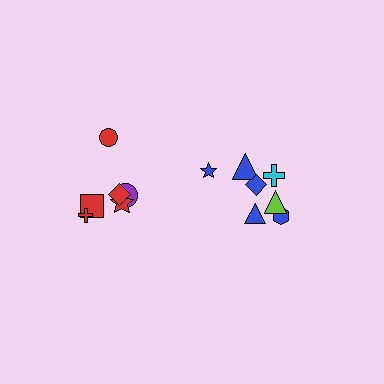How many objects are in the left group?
There are 6 objects.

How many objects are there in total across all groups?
There are 14 objects.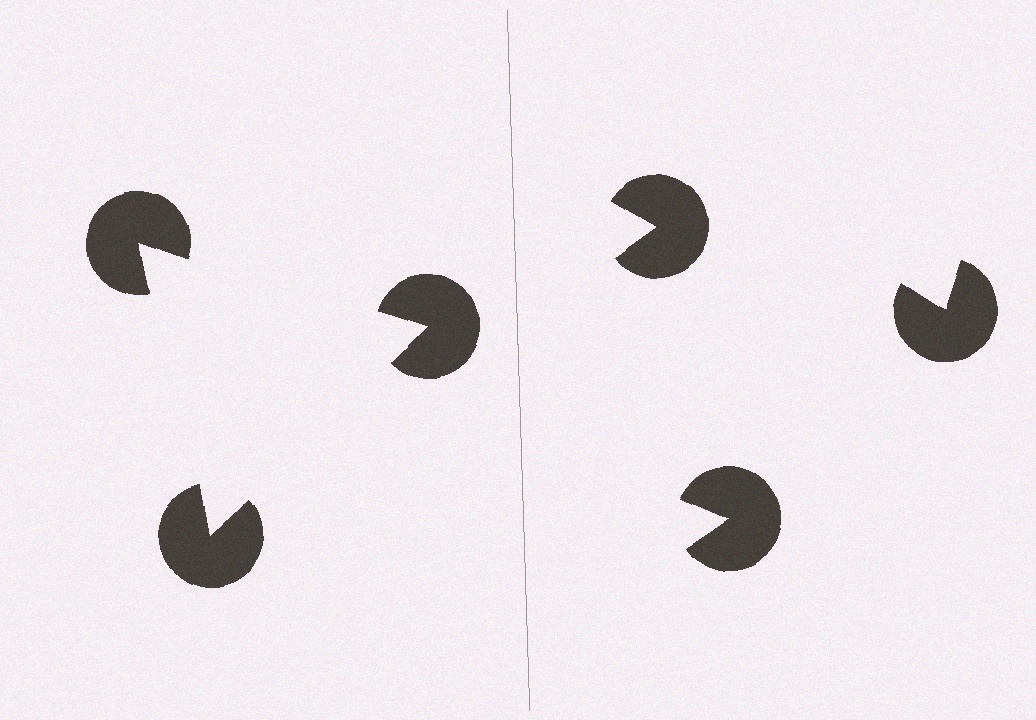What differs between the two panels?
The pac-man discs are positioned identically on both sides; only the wedge orientations differ. On the left they align to a triangle; on the right they are misaligned.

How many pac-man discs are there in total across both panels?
6 — 3 on each side.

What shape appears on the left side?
An illusory triangle.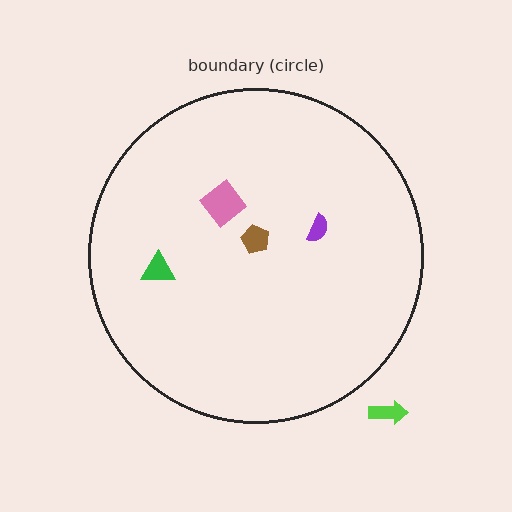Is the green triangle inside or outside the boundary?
Inside.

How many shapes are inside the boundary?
4 inside, 1 outside.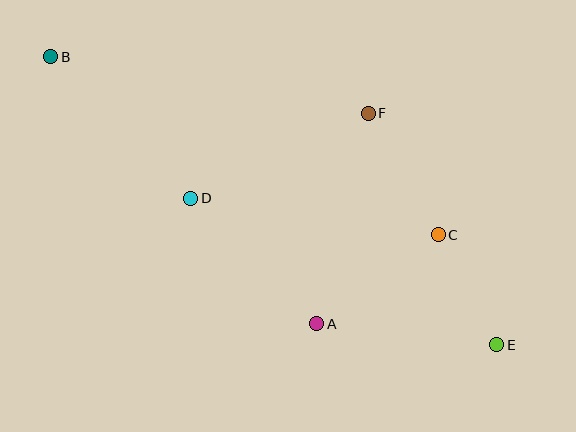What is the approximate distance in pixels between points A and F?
The distance between A and F is approximately 216 pixels.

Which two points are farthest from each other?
Points B and E are farthest from each other.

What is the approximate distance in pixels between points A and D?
The distance between A and D is approximately 178 pixels.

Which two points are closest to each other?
Points C and E are closest to each other.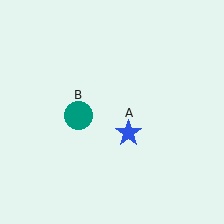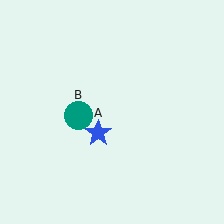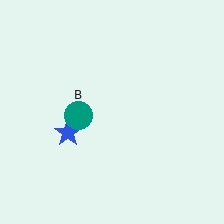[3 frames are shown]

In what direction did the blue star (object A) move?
The blue star (object A) moved left.